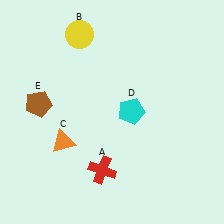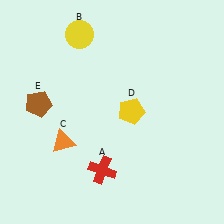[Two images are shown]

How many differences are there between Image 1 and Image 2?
There is 1 difference between the two images.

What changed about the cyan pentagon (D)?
In Image 1, D is cyan. In Image 2, it changed to yellow.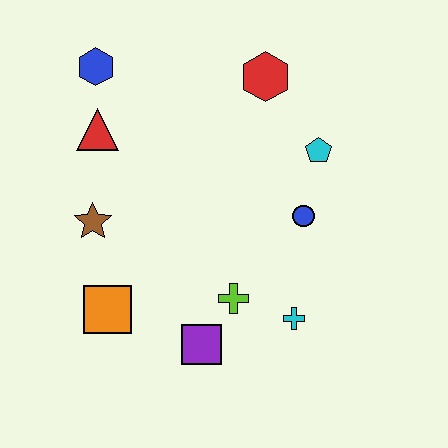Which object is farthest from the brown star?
The cyan pentagon is farthest from the brown star.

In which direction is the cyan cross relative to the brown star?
The cyan cross is to the right of the brown star.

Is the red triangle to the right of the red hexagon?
No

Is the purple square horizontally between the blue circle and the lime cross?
No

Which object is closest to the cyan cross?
The lime cross is closest to the cyan cross.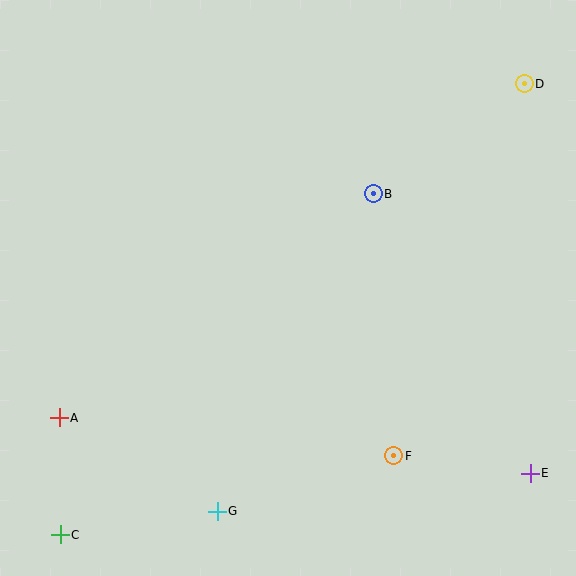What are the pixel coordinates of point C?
Point C is at (60, 535).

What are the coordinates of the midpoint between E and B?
The midpoint between E and B is at (452, 333).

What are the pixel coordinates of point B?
Point B is at (373, 194).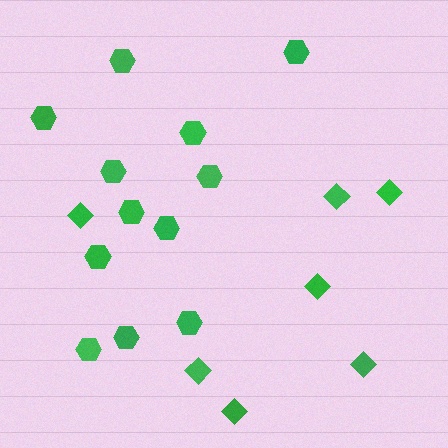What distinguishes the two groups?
There are 2 groups: one group of hexagons (12) and one group of diamonds (7).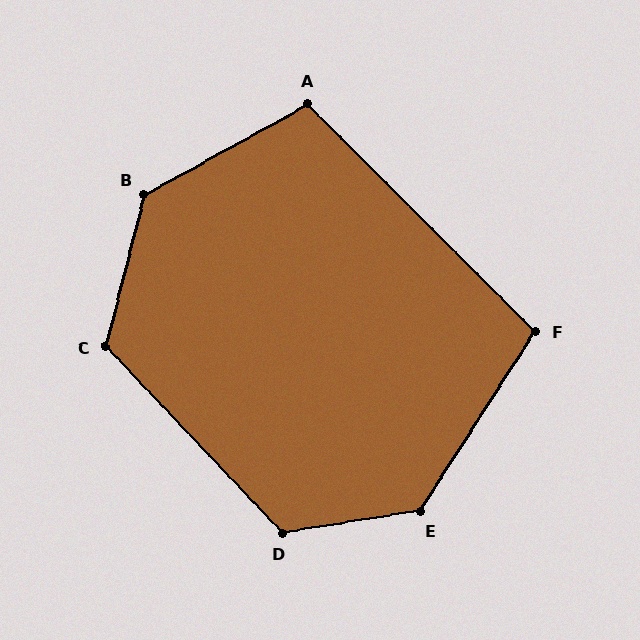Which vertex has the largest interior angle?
B, at approximately 133 degrees.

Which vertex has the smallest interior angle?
F, at approximately 102 degrees.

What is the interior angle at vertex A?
Approximately 106 degrees (obtuse).